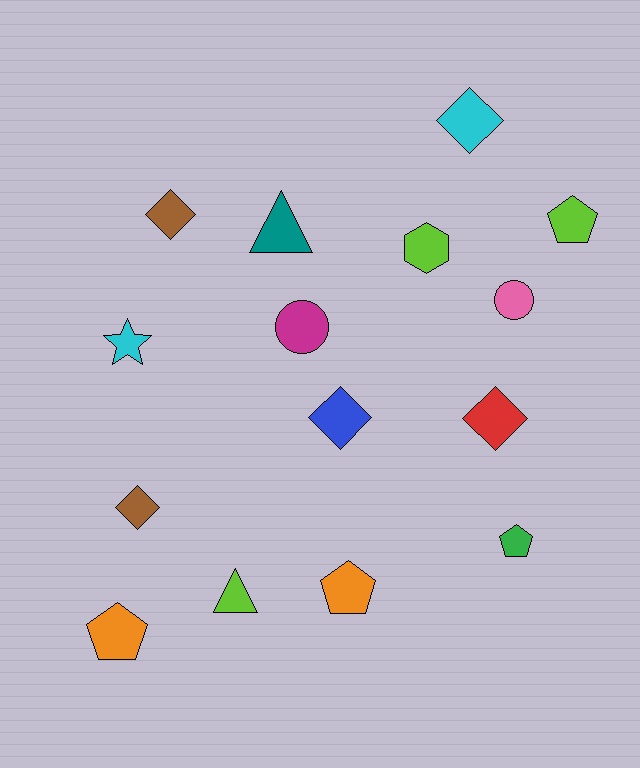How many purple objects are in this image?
There are no purple objects.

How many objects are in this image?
There are 15 objects.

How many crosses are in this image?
There are no crosses.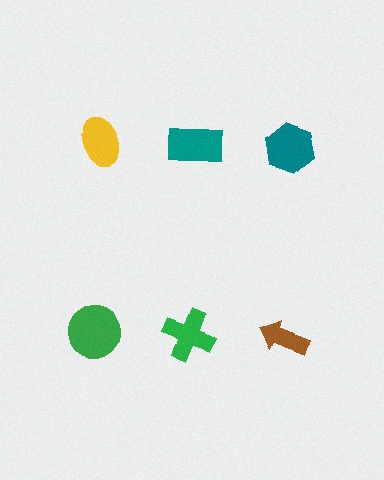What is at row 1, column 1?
A yellow ellipse.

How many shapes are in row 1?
3 shapes.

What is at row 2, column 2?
A green cross.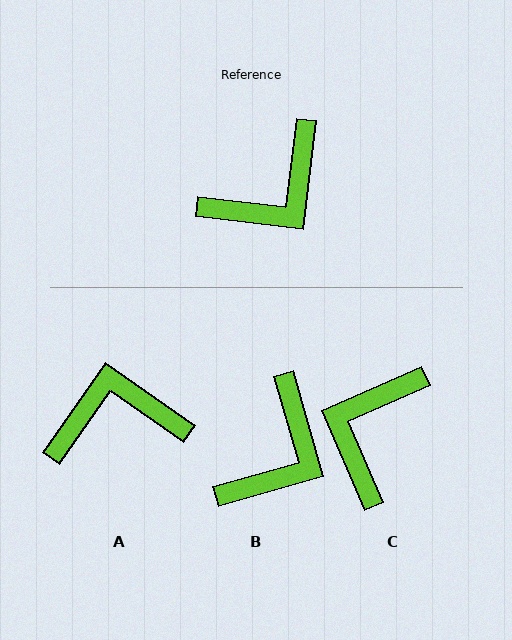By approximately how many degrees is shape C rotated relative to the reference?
Approximately 150 degrees clockwise.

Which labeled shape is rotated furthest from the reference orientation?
A, about 152 degrees away.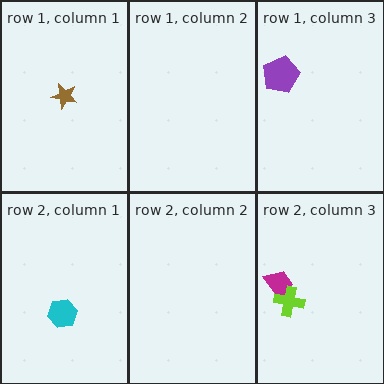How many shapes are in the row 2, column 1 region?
1.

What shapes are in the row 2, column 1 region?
The cyan hexagon.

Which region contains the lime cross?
The row 2, column 3 region.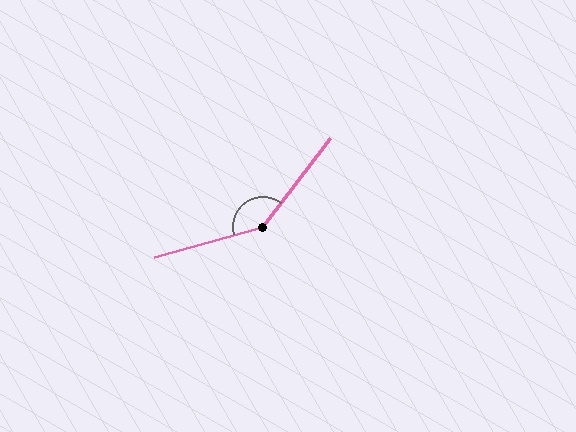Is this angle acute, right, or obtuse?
It is obtuse.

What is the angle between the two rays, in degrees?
Approximately 143 degrees.